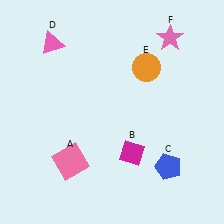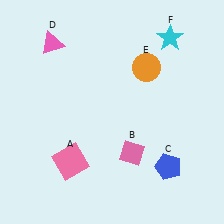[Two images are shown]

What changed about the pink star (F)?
In Image 1, F is pink. In Image 2, it changed to cyan.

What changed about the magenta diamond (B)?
In Image 1, B is magenta. In Image 2, it changed to pink.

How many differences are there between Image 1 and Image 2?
There are 2 differences between the two images.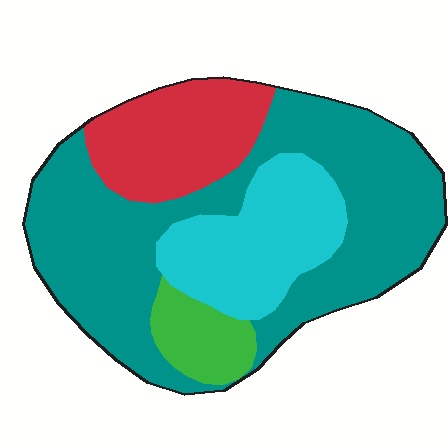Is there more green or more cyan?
Cyan.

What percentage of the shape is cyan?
Cyan covers roughly 20% of the shape.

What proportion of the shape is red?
Red takes up between a sixth and a third of the shape.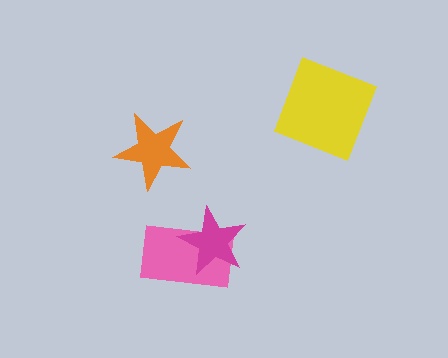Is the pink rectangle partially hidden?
Yes, it is partially covered by another shape.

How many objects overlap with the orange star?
0 objects overlap with the orange star.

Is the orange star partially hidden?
No, no other shape covers it.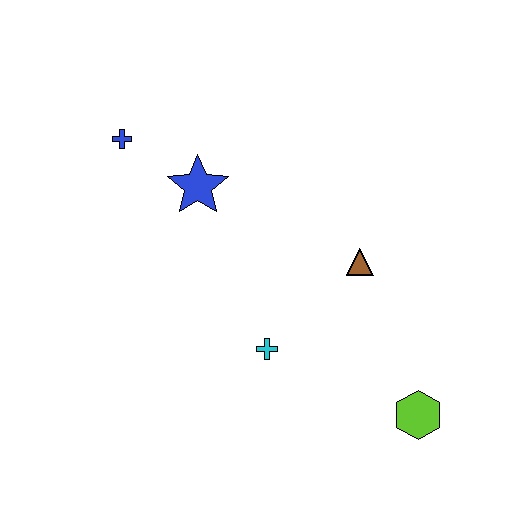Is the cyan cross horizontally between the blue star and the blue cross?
No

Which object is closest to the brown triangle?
The cyan cross is closest to the brown triangle.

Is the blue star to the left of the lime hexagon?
Yes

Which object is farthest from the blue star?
The lime hexagon is farthest from the blue star.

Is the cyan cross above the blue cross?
No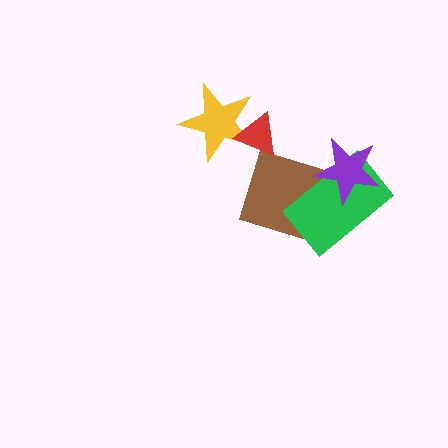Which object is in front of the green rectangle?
The purple star is in front of the green rectangle.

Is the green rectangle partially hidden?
Yes, it is partially covered by another shape.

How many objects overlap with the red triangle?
1 object overlaps with the red triangle.